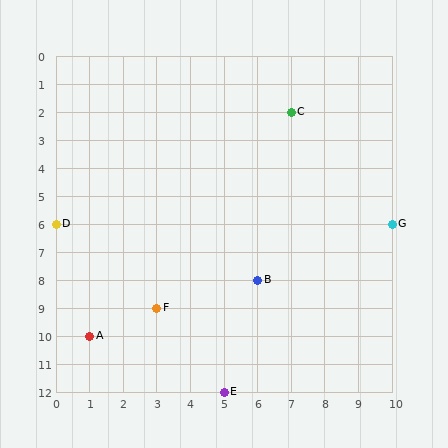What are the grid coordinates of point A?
Point A is at grid coordinates (1, 10).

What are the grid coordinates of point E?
Point E is at grid coordinates (5, 12).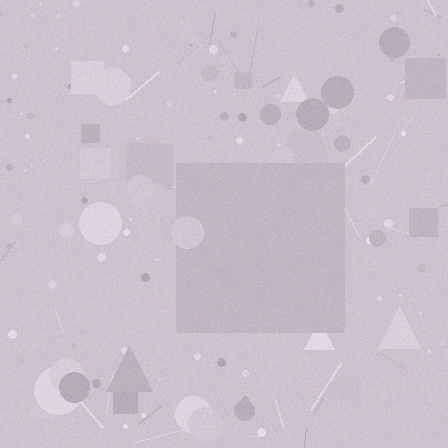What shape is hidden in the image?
A square is hidden in the image.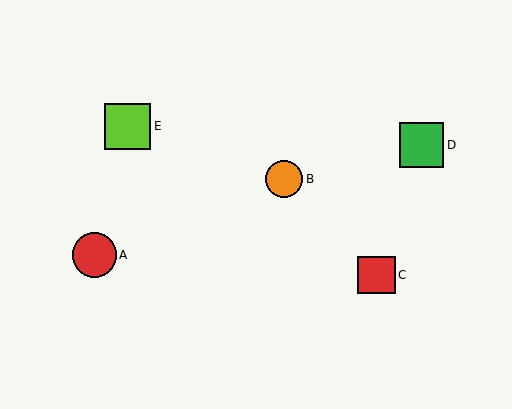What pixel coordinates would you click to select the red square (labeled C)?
Click at (376, 275) to select the red square C.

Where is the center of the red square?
The center of the red square is at (376, 275).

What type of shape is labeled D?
Shape D is a green square.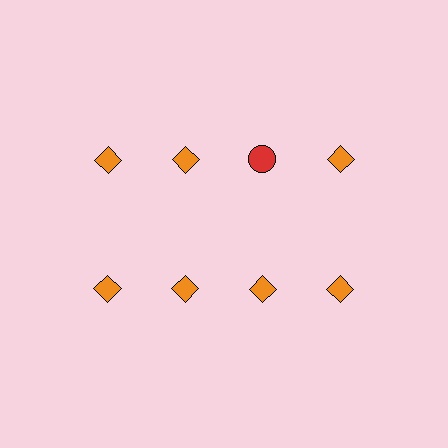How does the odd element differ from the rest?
It differs in both color (red instead of orange) and shape (circle instead of diamond).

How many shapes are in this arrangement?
There are 8 shapes arranged in a grid pattern.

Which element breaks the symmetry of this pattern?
The red circle in the top row, center column breaks the symmetry. All other shapes are orange diamonds.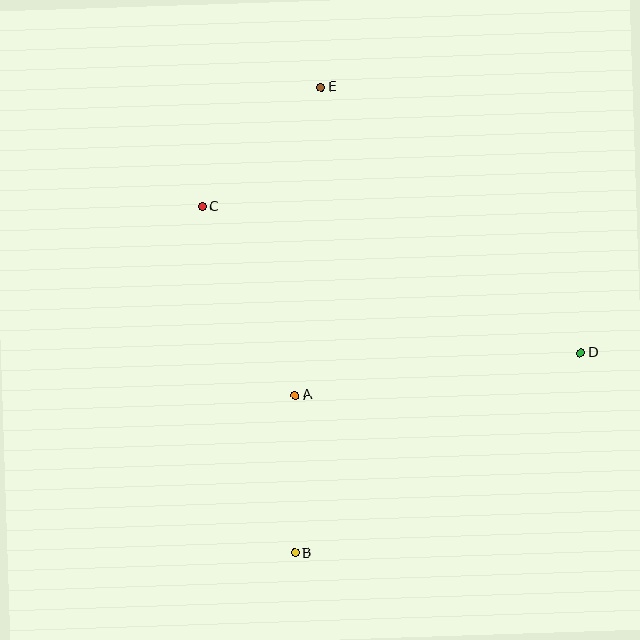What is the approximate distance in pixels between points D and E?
The distance between D and E is approximately 372 pixels.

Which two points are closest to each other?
Points A and B are closest to each other.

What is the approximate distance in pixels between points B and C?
The distance between B and C is approximately 359 pixels.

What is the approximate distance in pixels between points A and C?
The distance between A and C is approximately 210 pixels.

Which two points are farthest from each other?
Points B and E are farthest from each other.